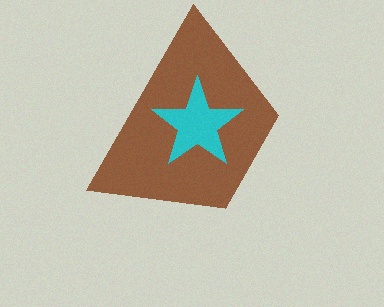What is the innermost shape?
The cyan star.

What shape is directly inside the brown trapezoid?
The cyan star.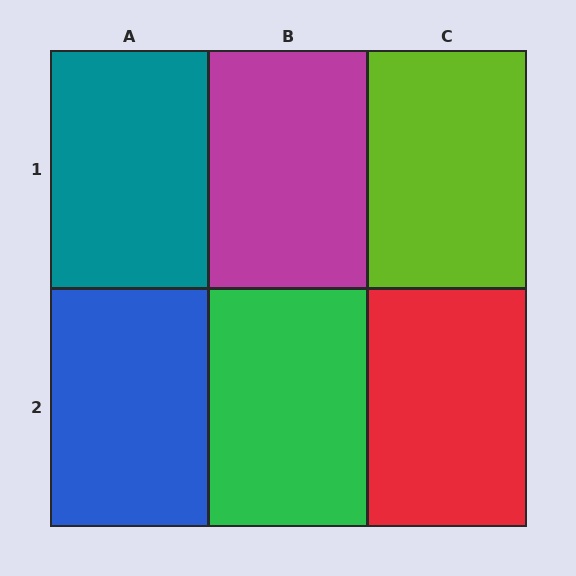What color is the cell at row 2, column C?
Red.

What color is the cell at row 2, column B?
Green.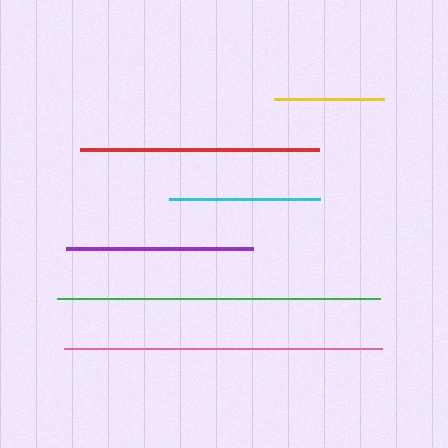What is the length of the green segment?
The green segment is approximately 324 pixels long.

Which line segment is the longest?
The green line is the longest at approximately 324 pixels.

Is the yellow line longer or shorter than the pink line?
The pink line is longer than the yellow line.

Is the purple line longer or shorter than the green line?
The green line is longer than the purple line.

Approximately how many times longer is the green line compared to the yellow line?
The green line is approximately 2.9 times the length of the yellow line.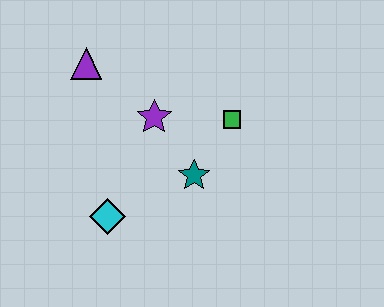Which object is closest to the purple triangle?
The purple star is closest to the purple triangle.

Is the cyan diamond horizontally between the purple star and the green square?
No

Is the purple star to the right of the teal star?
No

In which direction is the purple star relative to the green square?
The purple star is to the left of the green square.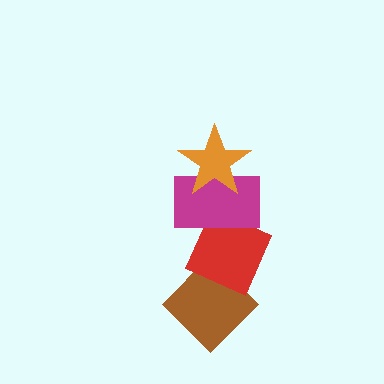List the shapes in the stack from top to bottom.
From top to bottom: the orange star, the magenta rectangle, the red diamond, the brown diamond.